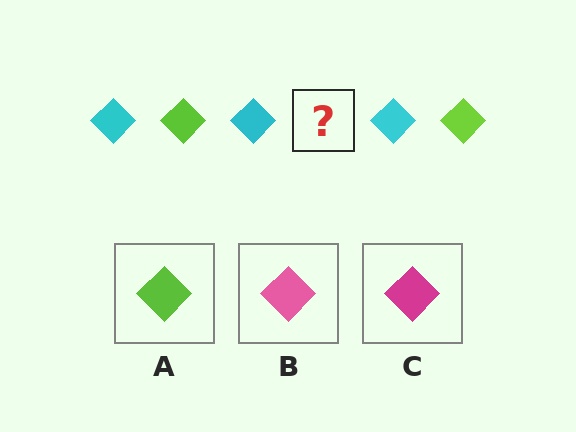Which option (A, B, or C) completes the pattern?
A.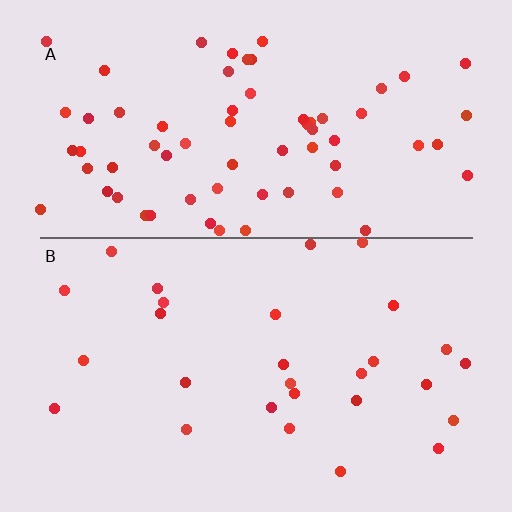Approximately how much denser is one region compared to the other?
Approximately 2.4× — region A over region B.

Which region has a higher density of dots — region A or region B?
A (the top).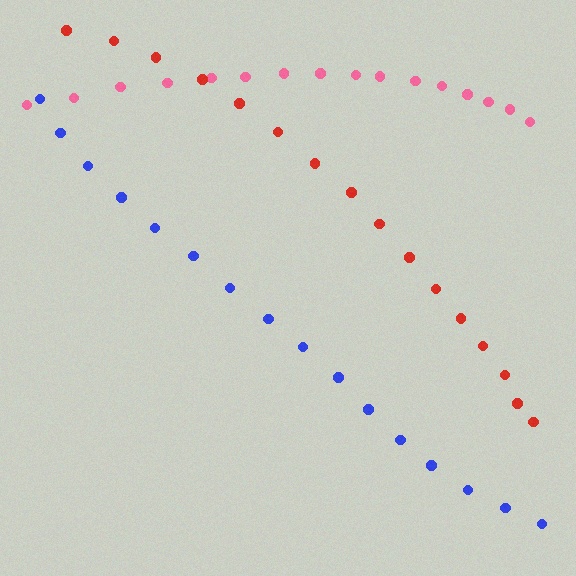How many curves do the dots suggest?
There are 3 distinct paths.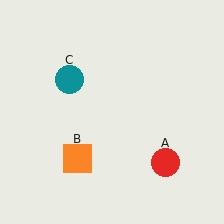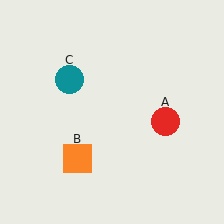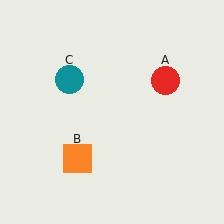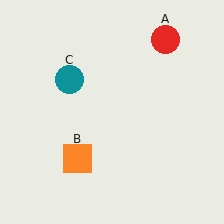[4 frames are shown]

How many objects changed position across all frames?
1 object changed position: red circle (object A).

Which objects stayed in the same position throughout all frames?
Orange square (object B) and teal circle (object C) remained stationary.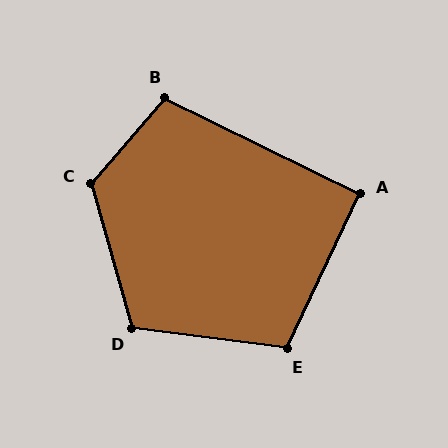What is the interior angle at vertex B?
Approximately 105 degrees (obtuse).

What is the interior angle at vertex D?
Approximately 113 degrees (obtuse).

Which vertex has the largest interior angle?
C, at approximately 123 degrees.